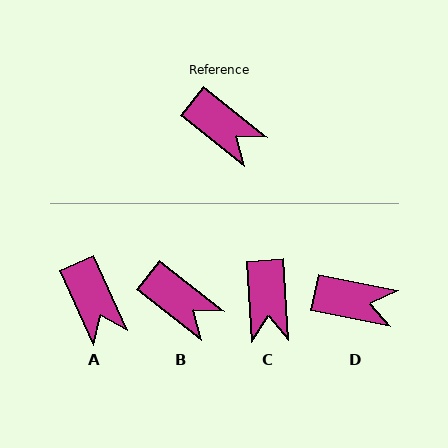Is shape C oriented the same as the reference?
No, it is off by about 48 degrees.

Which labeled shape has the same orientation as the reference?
B.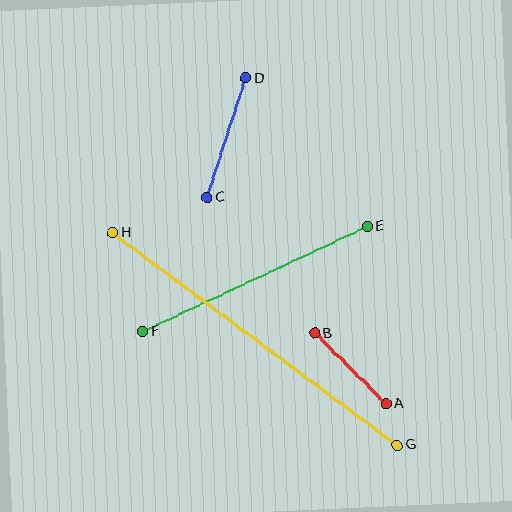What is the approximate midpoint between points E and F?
The midpoint is at approximately (255, 279) pixels.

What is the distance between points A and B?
The distance is approximately 100 pixels.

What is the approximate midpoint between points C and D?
The midpoint is at approximately (227, 138) pixels.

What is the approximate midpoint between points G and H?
The midpoint is at approximately (255, 339) pixels.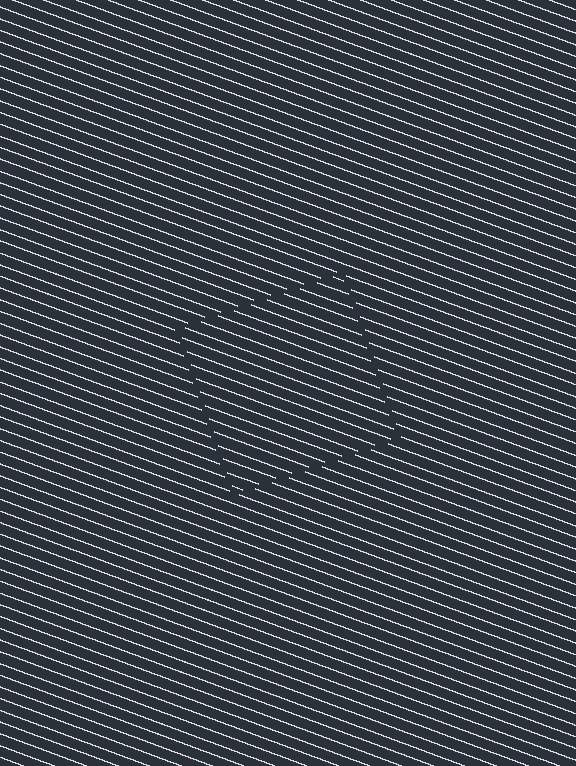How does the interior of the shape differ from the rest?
The interior of the shape contains the same grating, shifted by half a period — the contour is defined by the phase discontinuity where line-ends from the inner and outer gratings abut.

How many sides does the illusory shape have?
4 sides — the line-ends trace a square.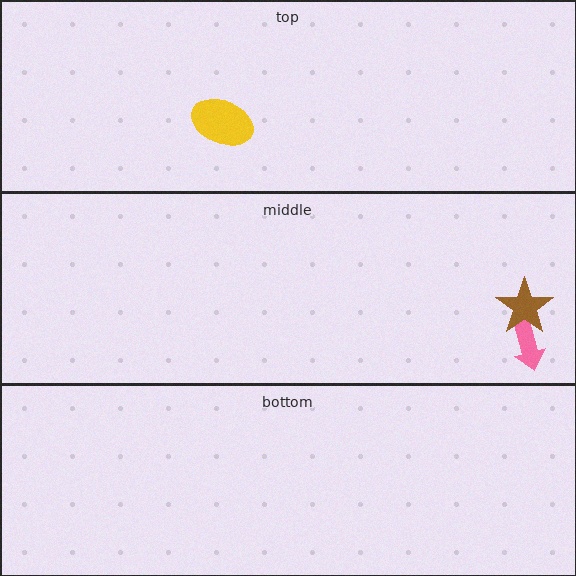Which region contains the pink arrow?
The middle region.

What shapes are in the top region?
The yellow ellipse.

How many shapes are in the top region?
1.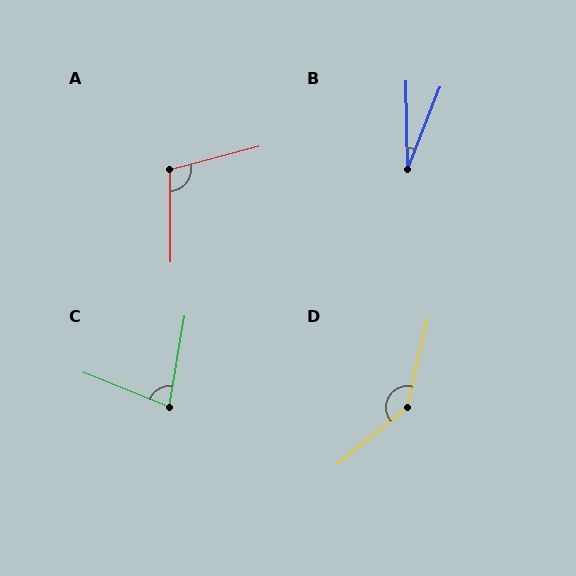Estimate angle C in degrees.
Approximately 78 degrees.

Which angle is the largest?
D, at approximately 143 degrees.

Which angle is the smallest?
B, at approximately 23 degrees.